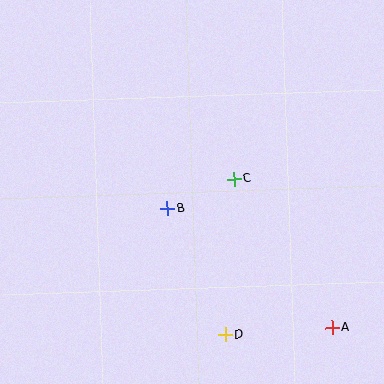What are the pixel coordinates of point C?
Point C is at (234, 179).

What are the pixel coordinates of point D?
Point D is at (225, 335).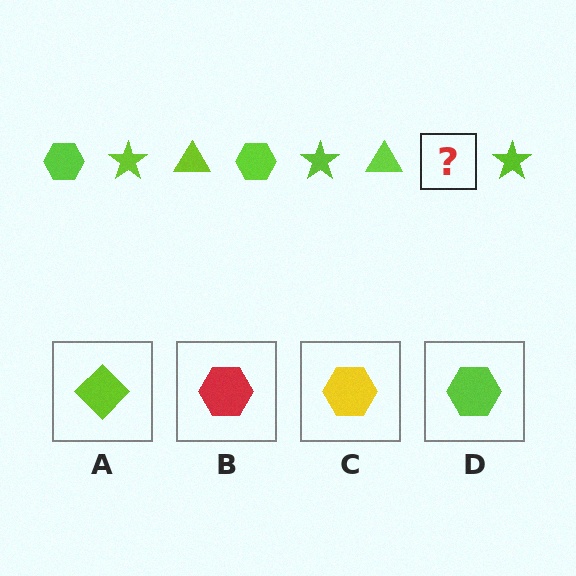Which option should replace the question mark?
Option D.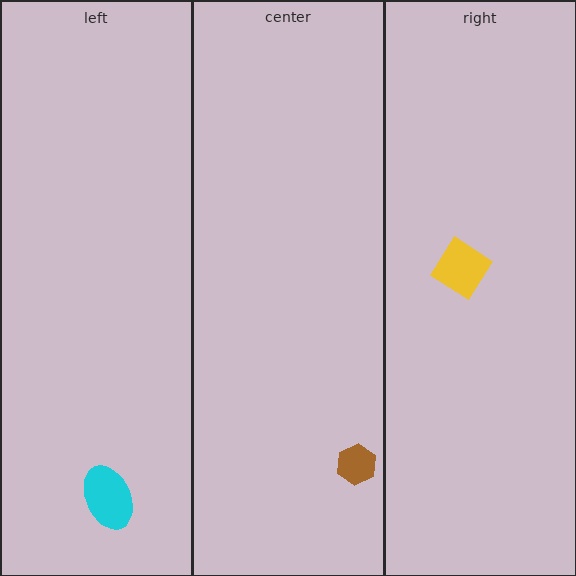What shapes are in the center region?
The brown hexagon.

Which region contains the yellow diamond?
The right region.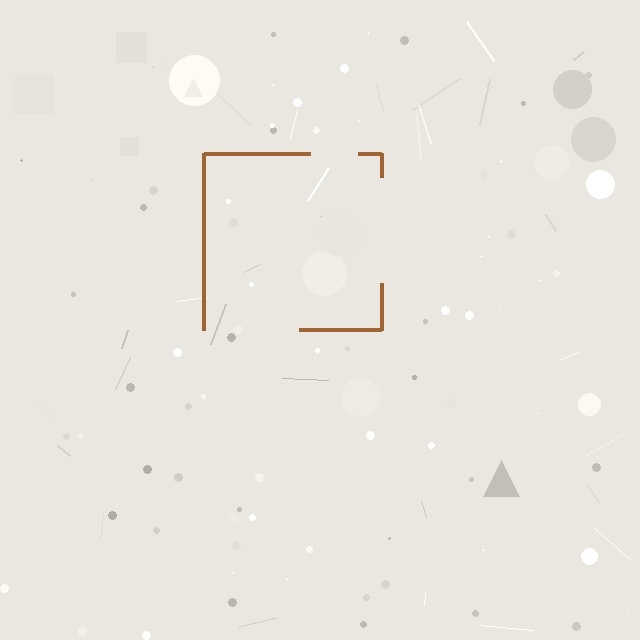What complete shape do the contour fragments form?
The contour fragments form a square.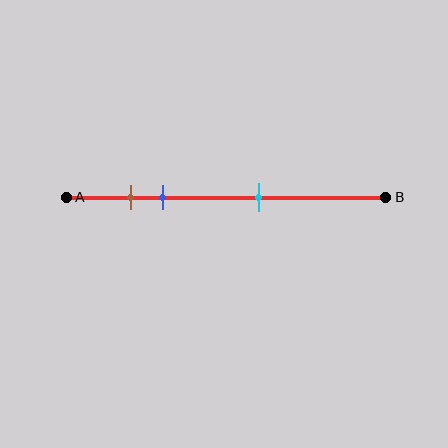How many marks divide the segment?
There are 3 marks dividing the segment.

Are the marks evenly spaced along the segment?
No, the marks are not evenly spaced.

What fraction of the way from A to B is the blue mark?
The blue mark is approximately 30% (0.3) of the way from A to B.